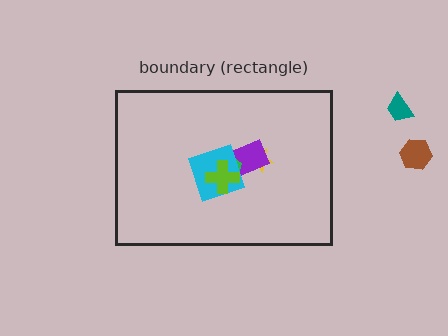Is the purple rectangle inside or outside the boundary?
Inside.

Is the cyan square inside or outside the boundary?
Inside.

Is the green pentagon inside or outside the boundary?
Inside.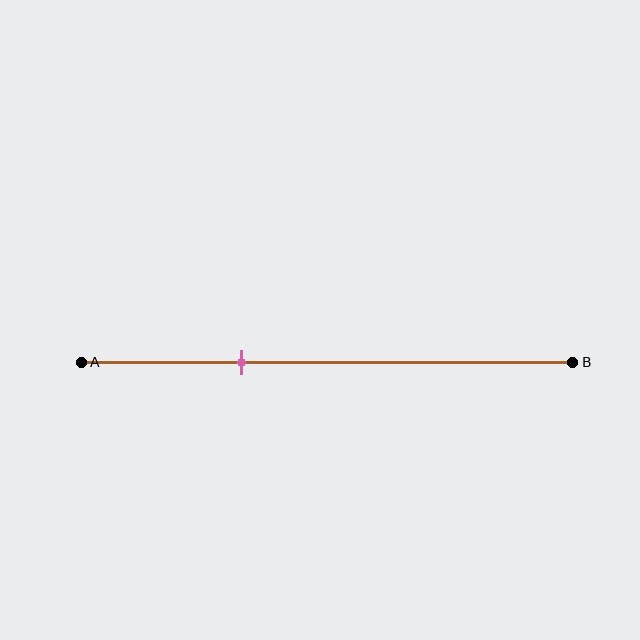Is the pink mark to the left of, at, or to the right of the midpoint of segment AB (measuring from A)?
The pink mark is to the left of the midpoint of segment AB.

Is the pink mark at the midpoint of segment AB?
No, the mark is at about 35% from A, not at the 50% midpoint.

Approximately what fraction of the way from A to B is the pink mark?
The pink mark is approximately 35% of the way from A to B.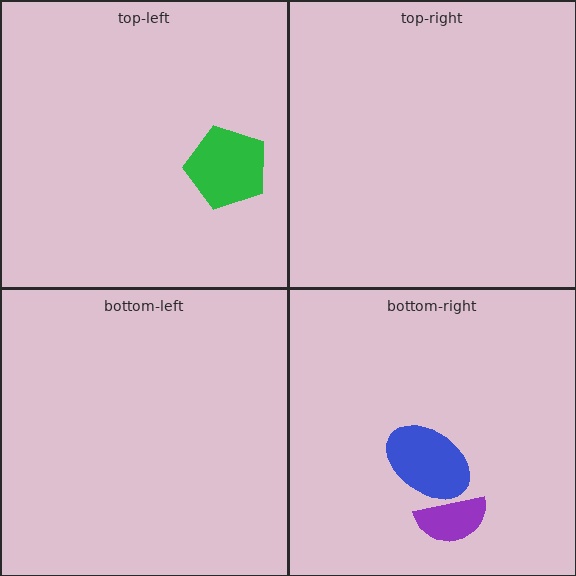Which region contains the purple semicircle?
The bottom-right region.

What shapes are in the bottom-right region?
The blue ellipse, the purple semicircle.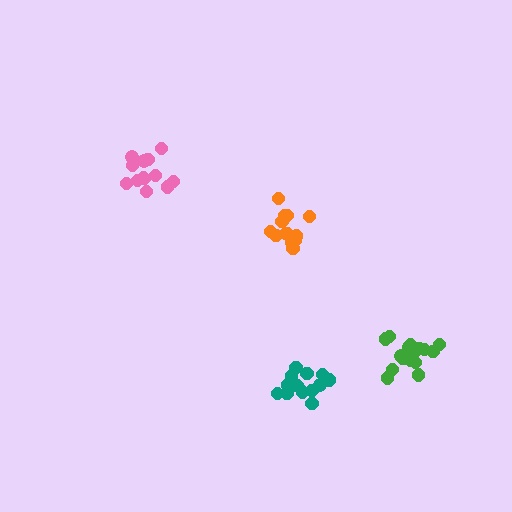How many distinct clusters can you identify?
There are 4 distinct clusters.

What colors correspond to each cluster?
The clusters are colored: orange, teal, green, pink.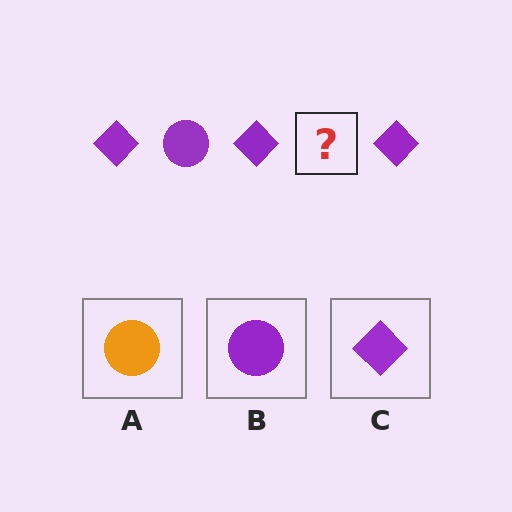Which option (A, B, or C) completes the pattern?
B.